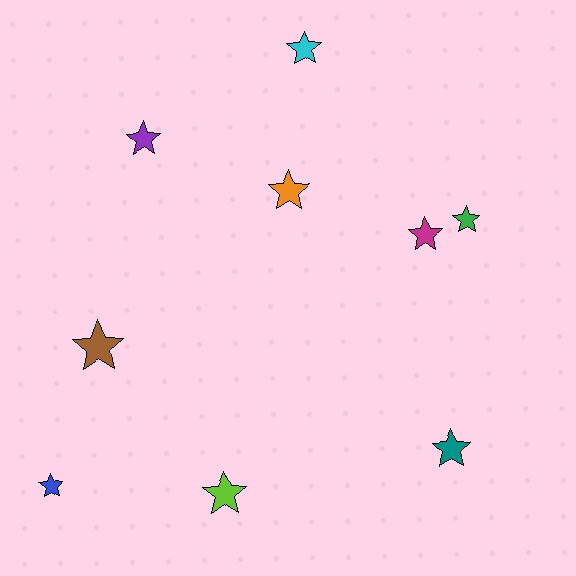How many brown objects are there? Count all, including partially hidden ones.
There is 1 brown object.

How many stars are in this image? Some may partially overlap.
There are 9 stars.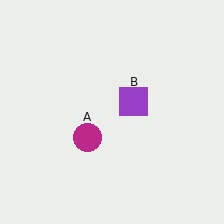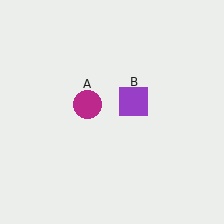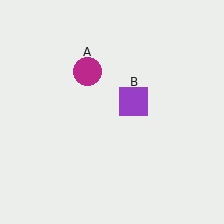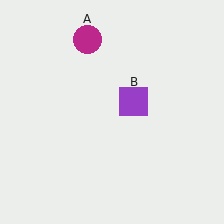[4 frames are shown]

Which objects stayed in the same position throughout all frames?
Purple square (object B) remained stationary.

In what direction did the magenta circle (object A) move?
The magenta circle (object A) moved up.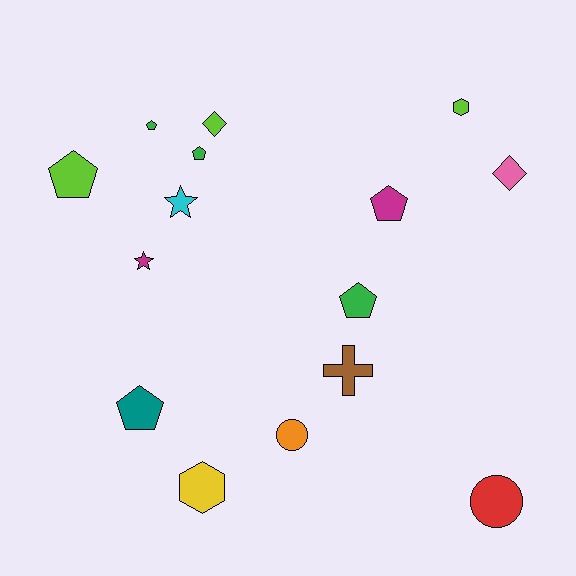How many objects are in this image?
There are 15 objects.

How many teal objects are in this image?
There is 1 teal object.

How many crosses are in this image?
There is 1 cross.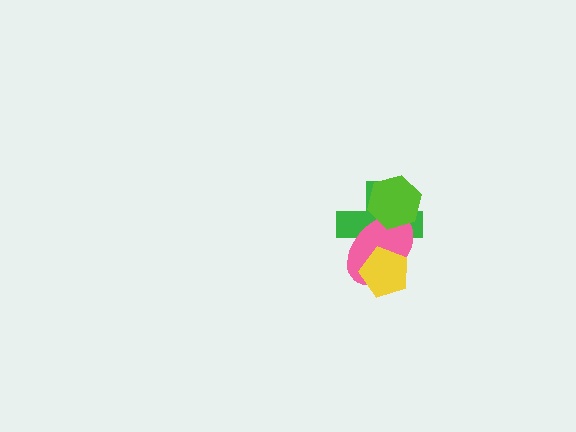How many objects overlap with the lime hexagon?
2 objects overlap with the lime hexagon.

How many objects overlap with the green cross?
3 objects overlap with the green cross.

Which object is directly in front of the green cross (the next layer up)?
The pink ellipse is directly in front of the green cross.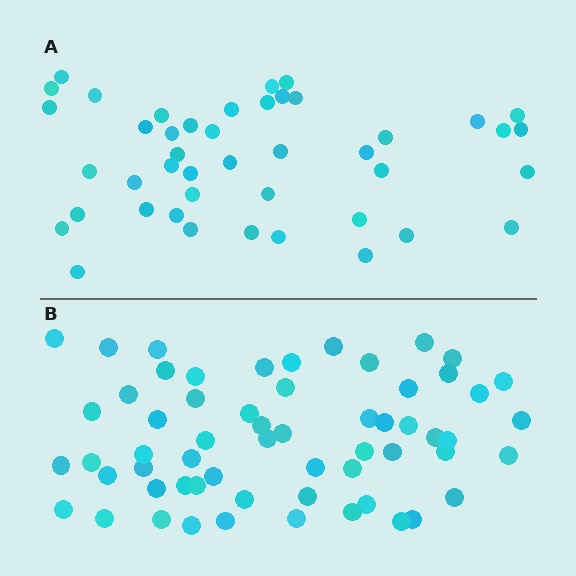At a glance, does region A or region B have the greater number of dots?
Region B (the bottom region) has more dots.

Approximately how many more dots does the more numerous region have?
Region B has approximately 15 more dots than region A.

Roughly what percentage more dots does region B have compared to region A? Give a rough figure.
About 35% more.